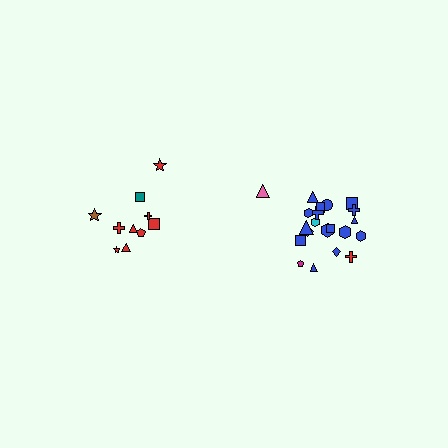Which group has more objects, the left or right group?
The right group.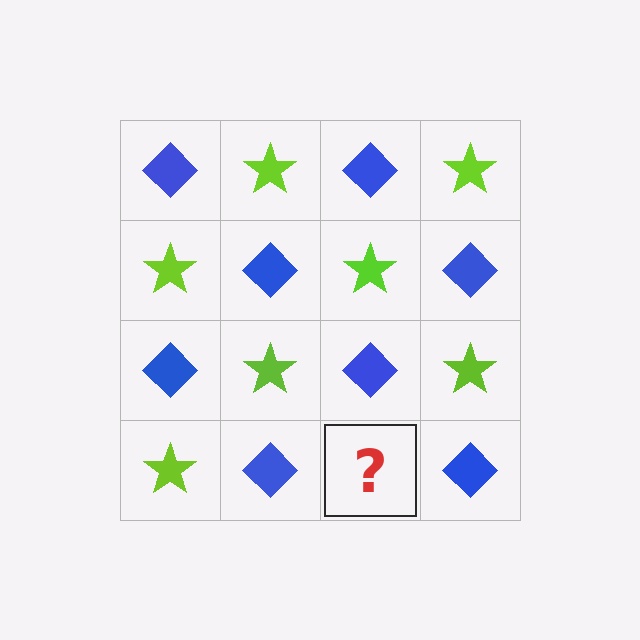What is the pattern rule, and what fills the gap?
The rule is that it alternates blue diamond and lime star in a checkerboard pattern. The gap should be filled with a lime star.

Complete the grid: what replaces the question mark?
The question mark should be replaced with a lime star.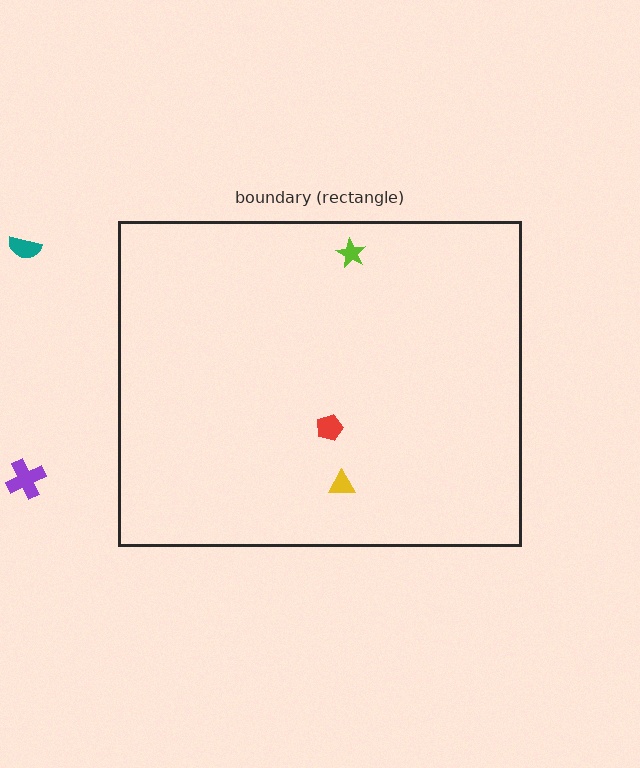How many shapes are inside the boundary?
3 inside, 2 outside.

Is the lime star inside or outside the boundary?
Inside.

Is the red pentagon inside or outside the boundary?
Inside.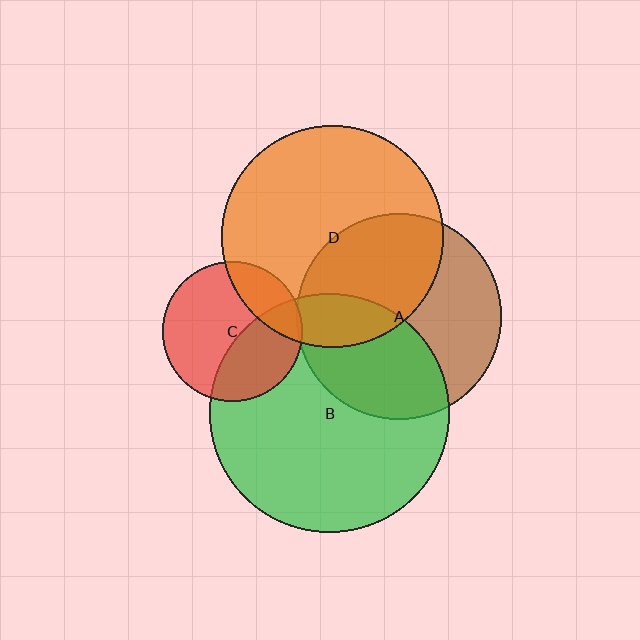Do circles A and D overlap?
Yes.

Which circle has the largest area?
Circle B (green).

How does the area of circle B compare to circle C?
Approximately 2.9 times.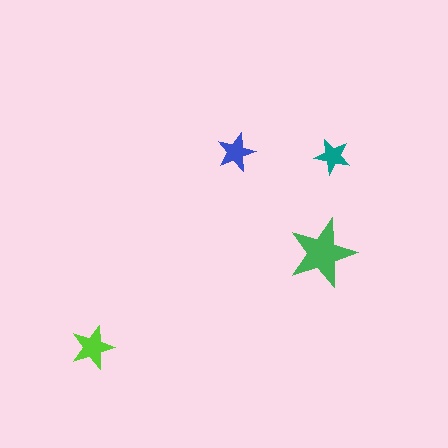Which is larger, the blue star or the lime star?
The lime one.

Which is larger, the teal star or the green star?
The green one.